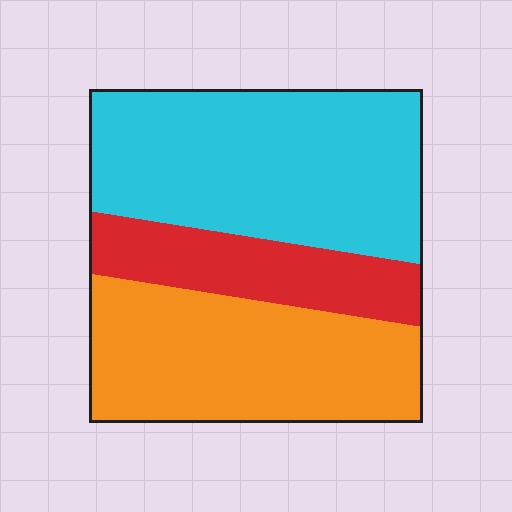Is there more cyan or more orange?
Cyan.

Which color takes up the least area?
Red, at roughly 20%.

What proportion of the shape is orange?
Orange takes up between a third and a half of the shape.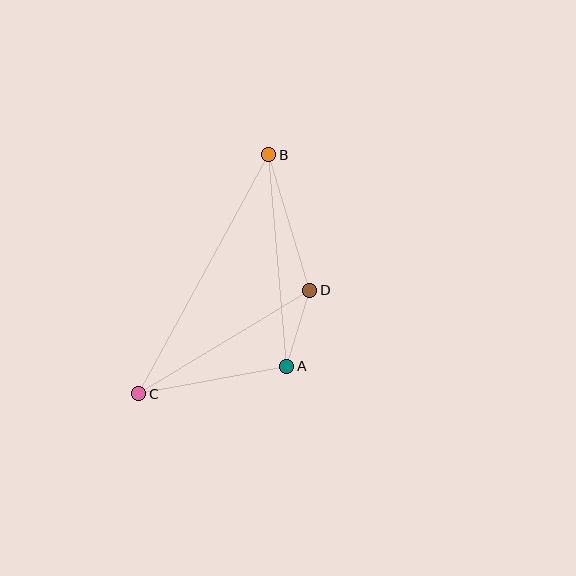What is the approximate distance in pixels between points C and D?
The distance between C and D is approximately 200 pixels.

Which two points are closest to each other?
Points A and D are closest to each other.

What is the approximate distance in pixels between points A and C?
The distance between A and C is approximately 151 pixels.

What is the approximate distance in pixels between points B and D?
The distance between B and D is approximately 142 pixels.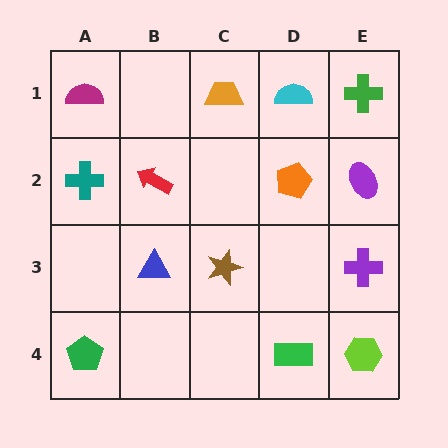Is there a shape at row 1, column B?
No, that cell is empty.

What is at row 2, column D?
An orange pentagon.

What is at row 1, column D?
A cyan semicircle.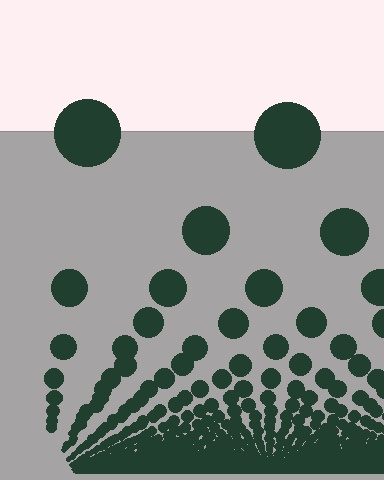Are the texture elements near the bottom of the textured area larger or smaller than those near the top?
Smaller. The gradient is inverted — elements near the bottom are smaller and denser.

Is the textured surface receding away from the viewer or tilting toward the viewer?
The surface appears to tilt toward the viewer. Texture elements get larger and sparser toward the top.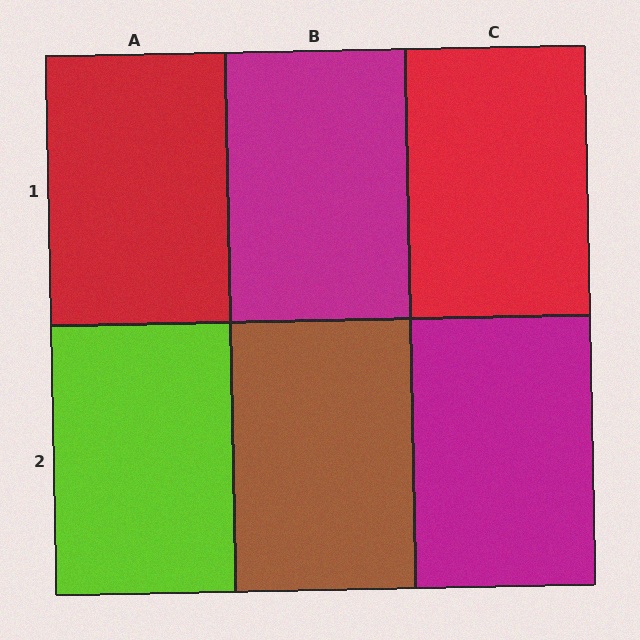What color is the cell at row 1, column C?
Red.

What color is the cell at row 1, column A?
Red.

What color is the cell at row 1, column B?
Magenta.